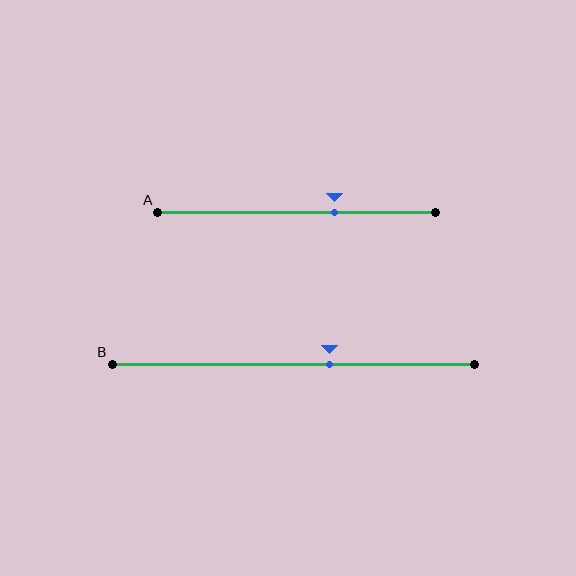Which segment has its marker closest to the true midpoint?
Segment B has its marker closest to the true midpoint.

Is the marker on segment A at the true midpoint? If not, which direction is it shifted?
No, the marker on segment A is shifted to the right by about 14% of the segment length.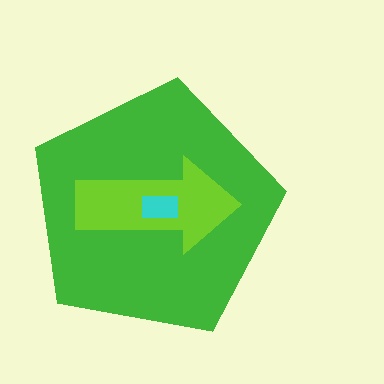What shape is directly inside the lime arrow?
The cyan rectangle.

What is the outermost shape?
The green pentagon.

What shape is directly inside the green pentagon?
The lime arrow.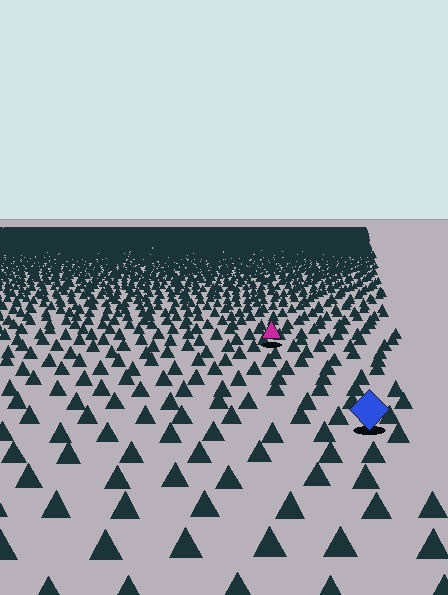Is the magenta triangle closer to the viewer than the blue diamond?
No. The blue diamond is closer — you can tell from the texture gradient: the ground texture is coarser near it.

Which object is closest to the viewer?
The blue diamond is closest. The texture marks near it are larger and more spread out.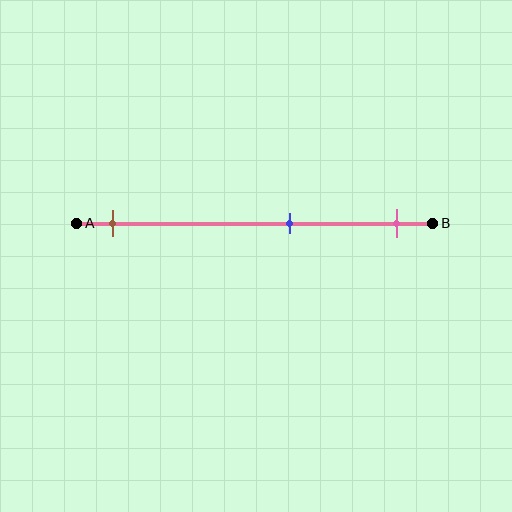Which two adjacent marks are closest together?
The blue and pink marks are the closest adjacent pair.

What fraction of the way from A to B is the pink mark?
The pink mark is approximately 90% (0.9) of the way from A to B.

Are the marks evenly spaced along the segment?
No, the marks are not evenly spaced.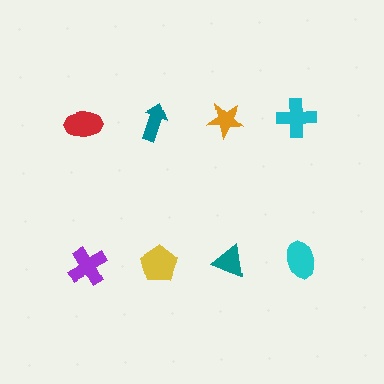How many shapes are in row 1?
4 shapes.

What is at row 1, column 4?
A cyan cross.